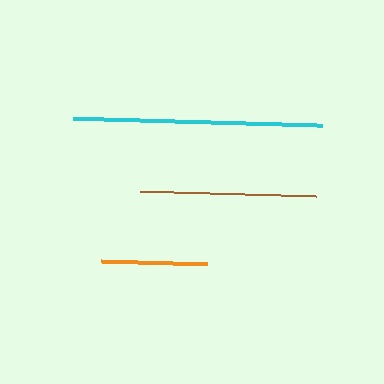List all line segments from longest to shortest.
From longest to shortest: cyan, brown, orange.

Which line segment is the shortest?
The orange line is the shortest at approximately 107 pixels.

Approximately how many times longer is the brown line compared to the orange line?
The brown line is approximately 1.7 times the length of the orange line.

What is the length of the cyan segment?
The cyan segment is approximately 249 pixels long.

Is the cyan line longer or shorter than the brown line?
The cyan line is longer than the brown line.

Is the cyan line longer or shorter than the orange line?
The cyan line is longer than the orange line.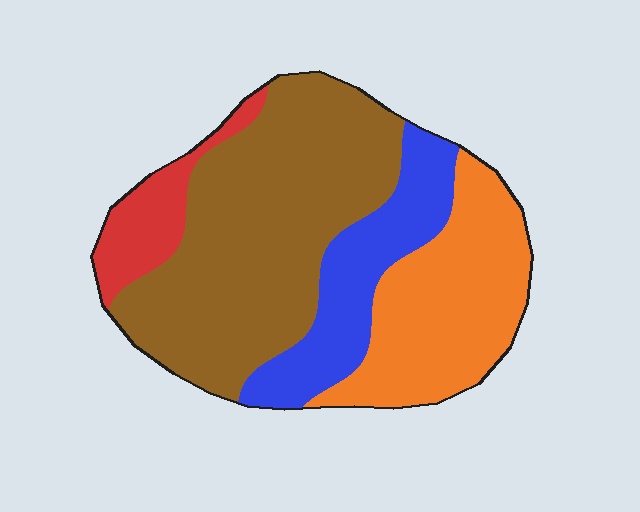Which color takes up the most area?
Brown, at roughly 45%.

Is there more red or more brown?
Brown.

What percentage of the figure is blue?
Blue takes up between a sixth and a third of the figure.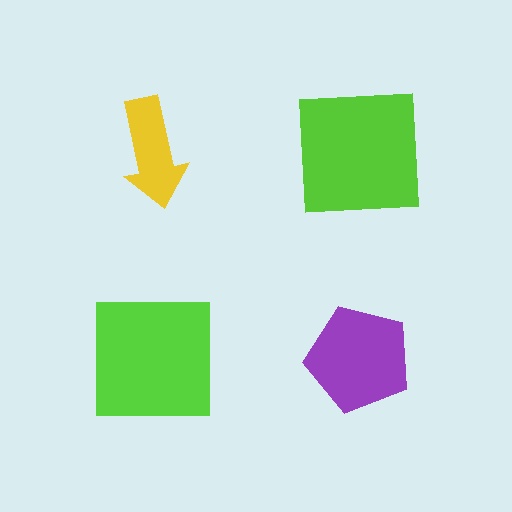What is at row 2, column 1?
A lime square.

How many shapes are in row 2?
2 shapes.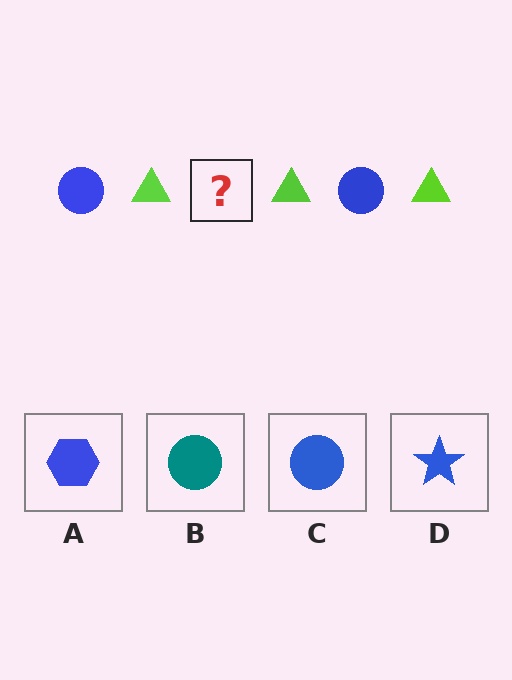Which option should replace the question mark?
Option C.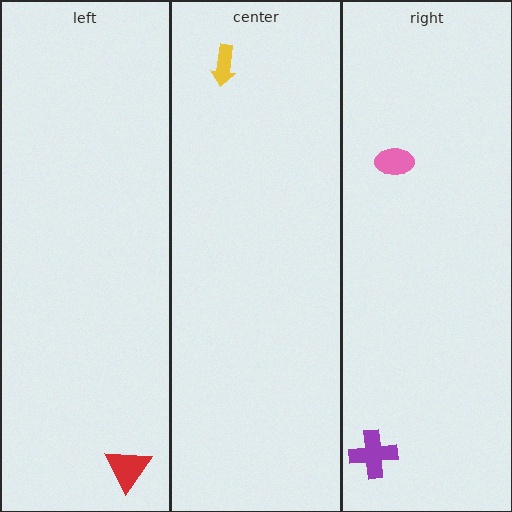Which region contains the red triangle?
The left region.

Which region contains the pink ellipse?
The right region.